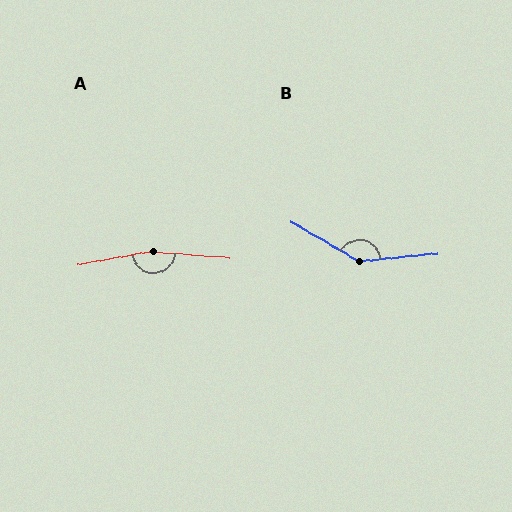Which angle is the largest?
A, at approximately 165 degrees.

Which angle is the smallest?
B, at approximately 144 degrees.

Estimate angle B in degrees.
Approximately 144 degrees.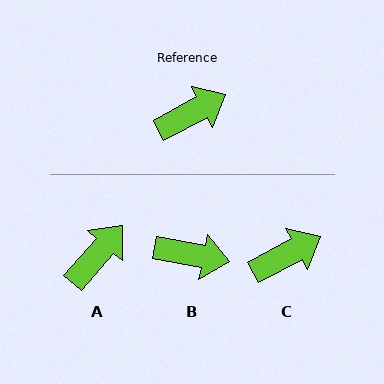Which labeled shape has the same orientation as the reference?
C.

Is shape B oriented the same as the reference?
No, it is off by about 39 degrees.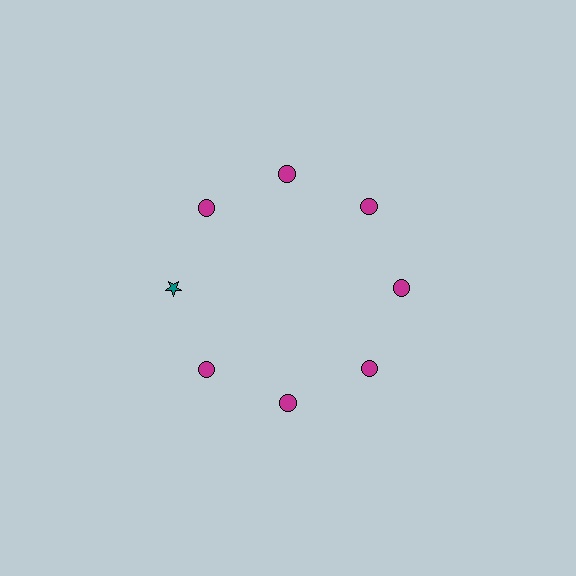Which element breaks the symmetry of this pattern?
The teal star at roughly the 9 o'clock position breaks the symmetry. All other shapes are magenta circles.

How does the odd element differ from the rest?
It differs in both color (teal instead of magenta) and shape (star instead of circle).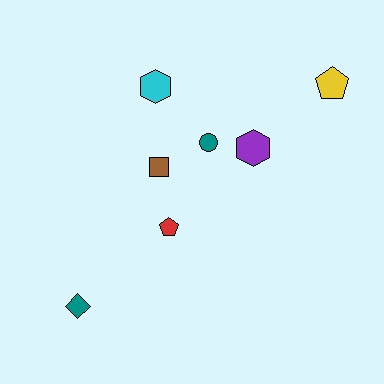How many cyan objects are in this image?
There is 1 cyan object.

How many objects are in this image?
There are 7 objects.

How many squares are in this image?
There is 1 square.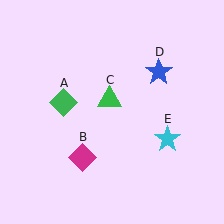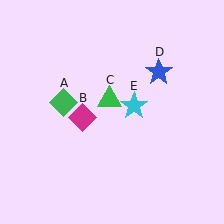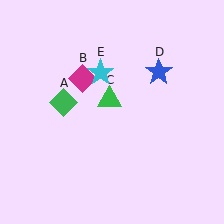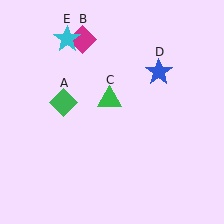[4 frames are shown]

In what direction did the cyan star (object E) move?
The cyan star (object E) moved up and to the left.